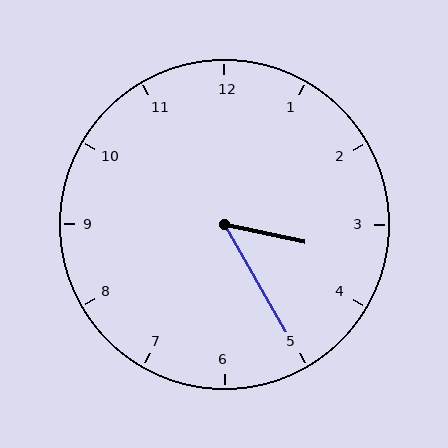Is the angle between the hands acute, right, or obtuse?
It is acute.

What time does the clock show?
3:25.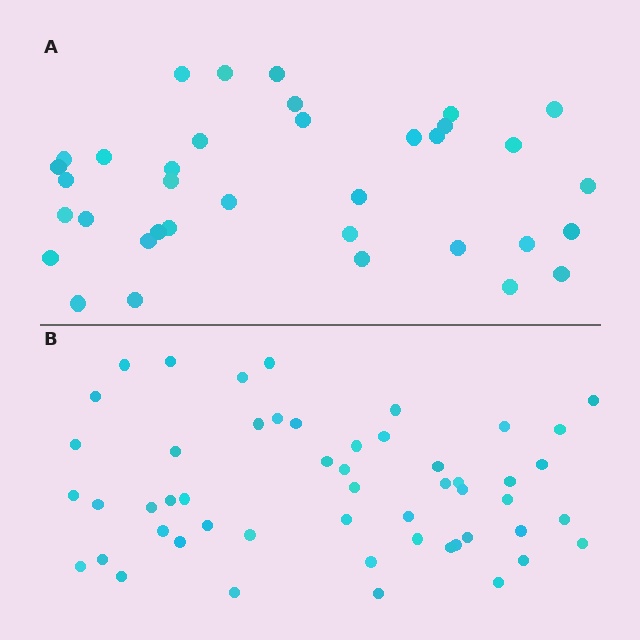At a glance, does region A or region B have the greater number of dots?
Region B (the bottom region) has more dots.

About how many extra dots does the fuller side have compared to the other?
Region B has approximately 15 more dots than region A.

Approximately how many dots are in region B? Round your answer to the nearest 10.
About 50 dots. (The exact count is 52, which rounds to 50.)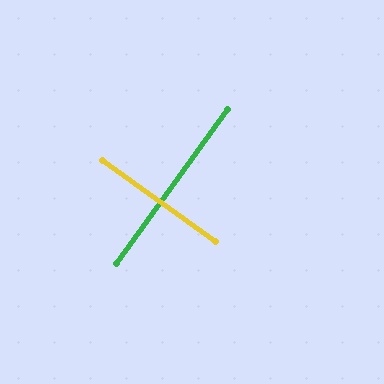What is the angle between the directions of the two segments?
Approximately 90 degrees.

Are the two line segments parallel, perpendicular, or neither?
Perpendicular — they meet at approximately 90°.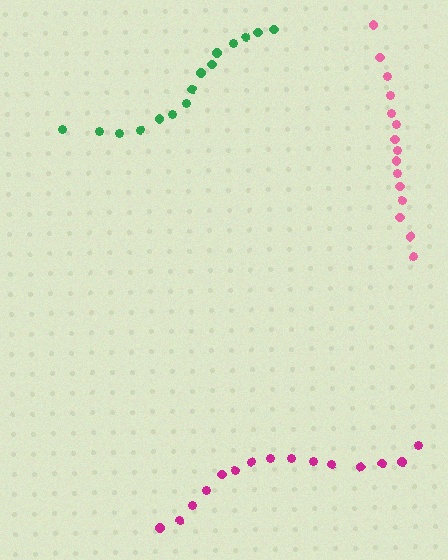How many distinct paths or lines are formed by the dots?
There are 3 distinct paths.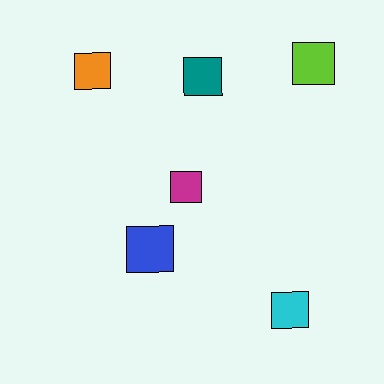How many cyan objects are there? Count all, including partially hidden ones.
There is 1 cyan object.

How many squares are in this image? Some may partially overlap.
There are 6 squares.